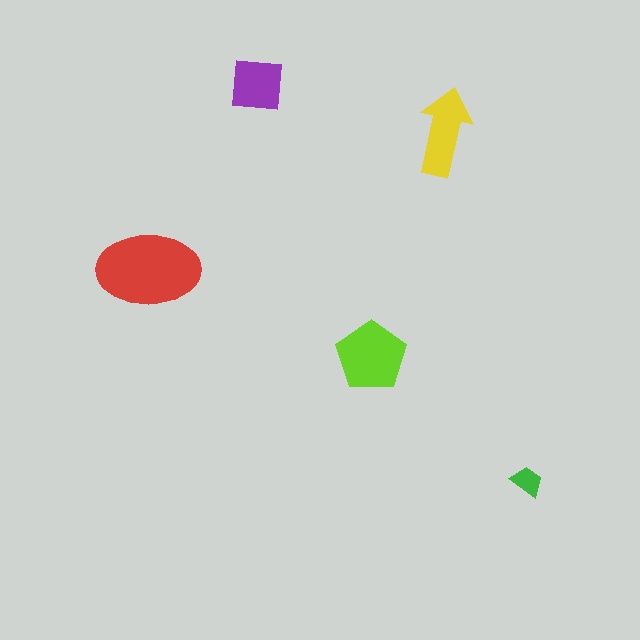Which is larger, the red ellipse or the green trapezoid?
The red ellipse.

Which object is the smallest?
The green trapezoid.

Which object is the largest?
The red ellipse.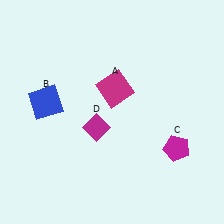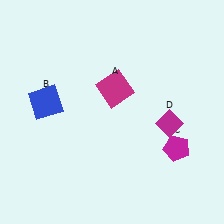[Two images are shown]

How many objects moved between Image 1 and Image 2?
1 object moved between the two images.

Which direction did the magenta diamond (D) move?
The magenta diamond (D) moved right.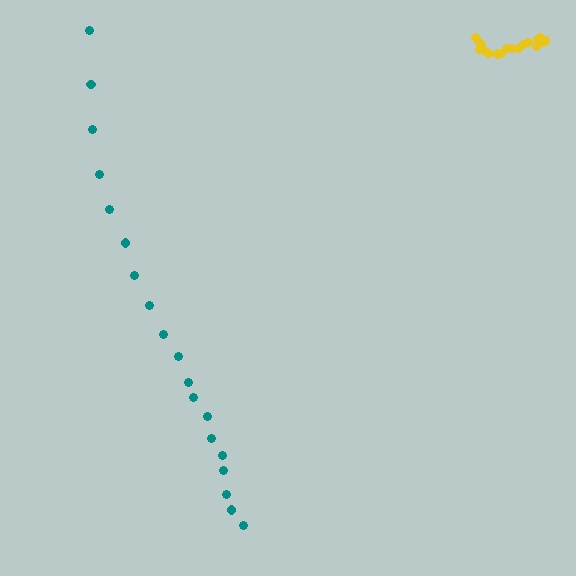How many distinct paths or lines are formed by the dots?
There are 2 distinct paths.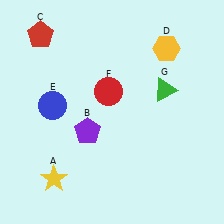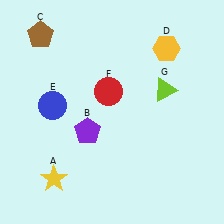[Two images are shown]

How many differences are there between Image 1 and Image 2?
There are 2 differences between the two images.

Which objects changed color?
C changed from red to brown. G changed from green to lime.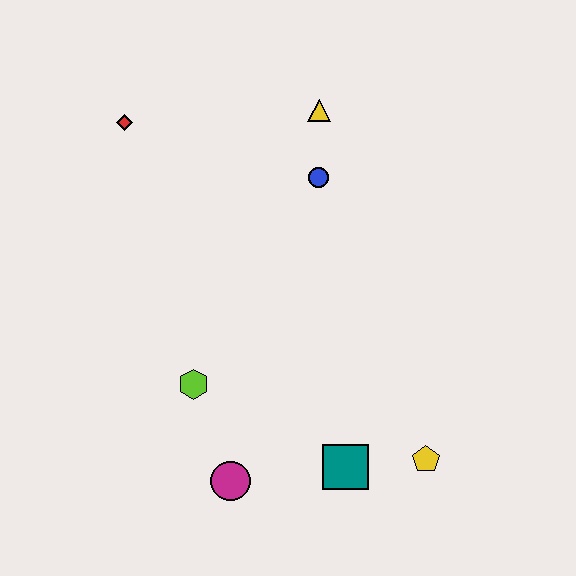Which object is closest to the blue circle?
The yellow triangle is closest to the blue circle.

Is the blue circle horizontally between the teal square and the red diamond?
Yes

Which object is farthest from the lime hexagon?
The yellow triangle is farthest from the lime hexagon.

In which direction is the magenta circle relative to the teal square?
The magenta circle is to the left of the teal square.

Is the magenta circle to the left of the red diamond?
No